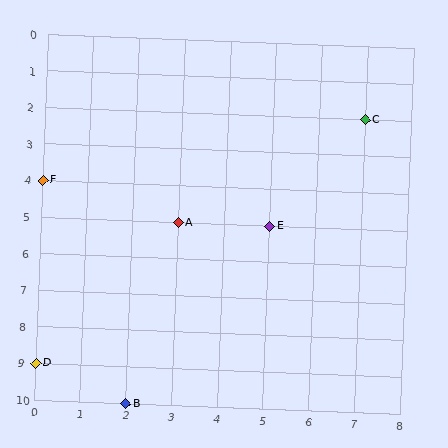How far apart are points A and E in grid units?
Points A and E are 2 columns apart.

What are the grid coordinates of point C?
Point C is at grid coordinates (7, 2).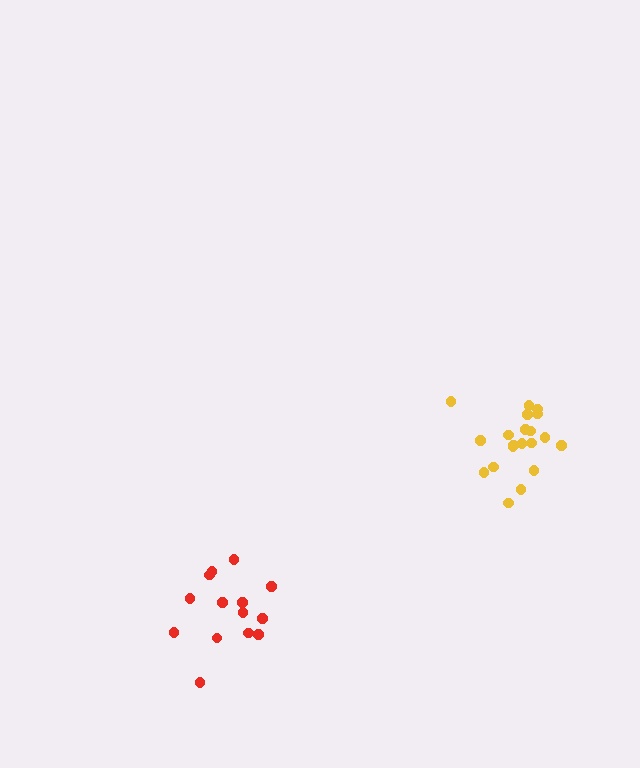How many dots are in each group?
Group 1: 14 dots, Group 2: 20 dots (34 total).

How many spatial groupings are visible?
There are 2 spatial groupings.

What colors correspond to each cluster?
The clusters are colored: red, yellow.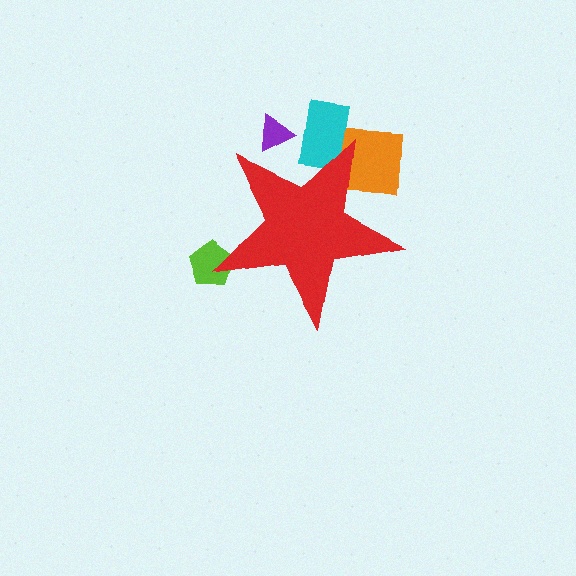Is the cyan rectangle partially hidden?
Yes, the cyan rectangle is partially hidden behind the red star.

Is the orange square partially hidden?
Yes, the orange square is partially hidden behind the red star.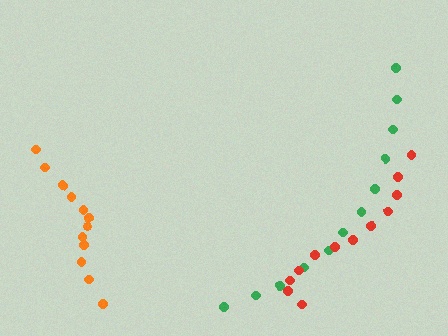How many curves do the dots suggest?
There are 3 distinct paths.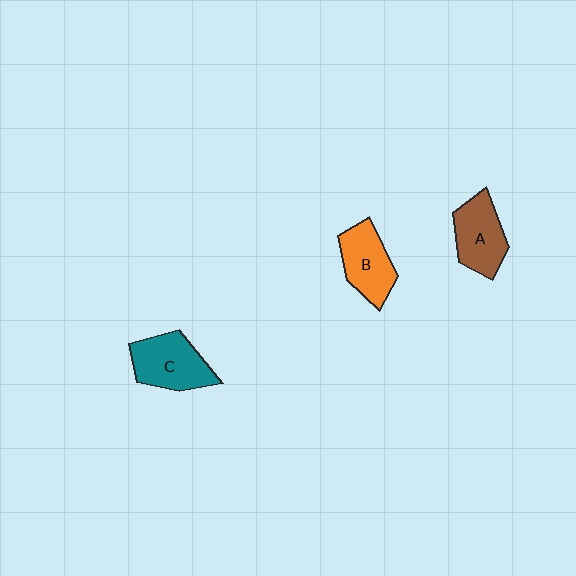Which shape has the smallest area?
Shape B (orange).